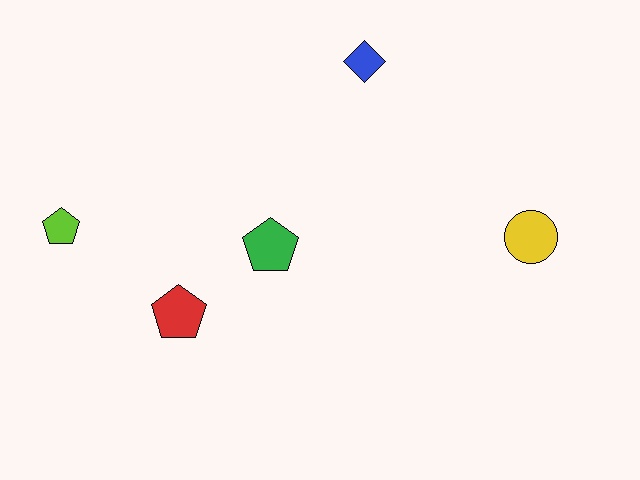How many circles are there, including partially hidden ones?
There is 1 circle.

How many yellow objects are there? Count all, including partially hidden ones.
There is 1 yellow object.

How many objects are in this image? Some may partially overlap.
There are 5 objects.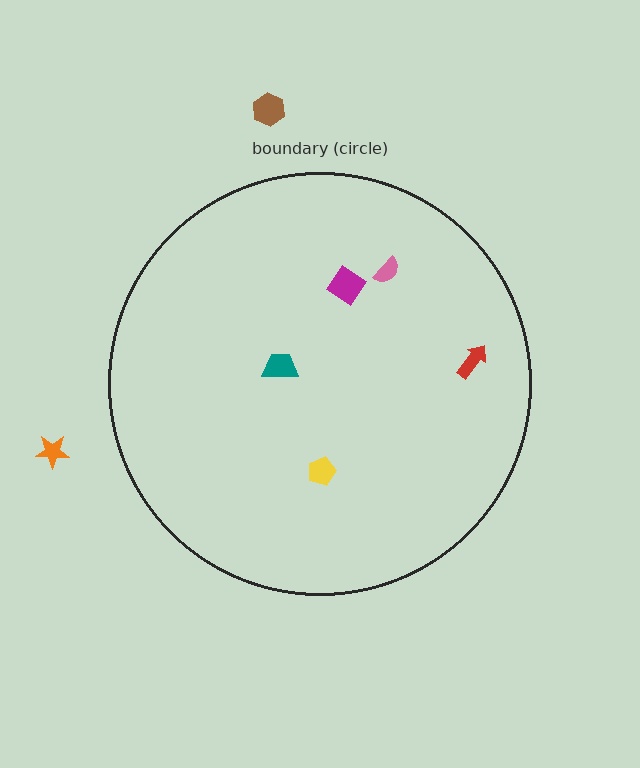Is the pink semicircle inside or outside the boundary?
Inside.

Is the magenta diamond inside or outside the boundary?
Inside.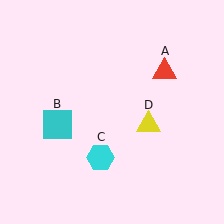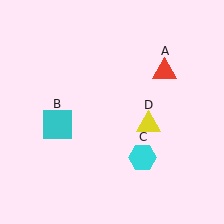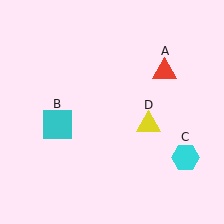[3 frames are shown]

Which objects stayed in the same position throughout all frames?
Red triangle (object A) and cyan square (object B) and yellow triangle (object D) remained stationary.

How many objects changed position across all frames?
1 object changed position: cyan hexagon (object C).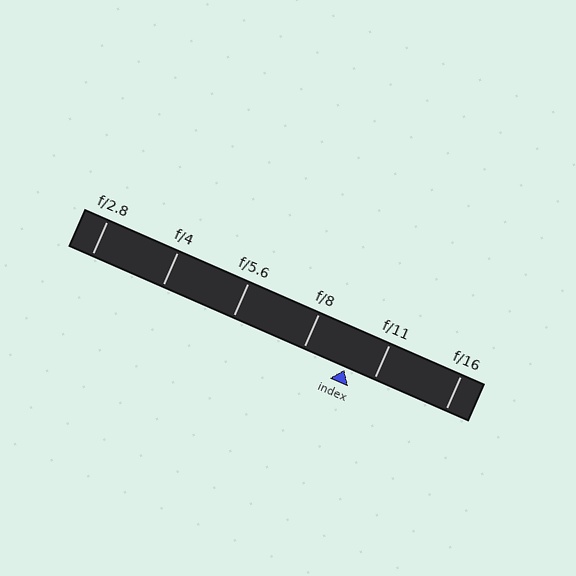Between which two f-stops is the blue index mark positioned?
The index mark is between f/8 and f/11.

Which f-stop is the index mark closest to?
The index mark is closest to f/11.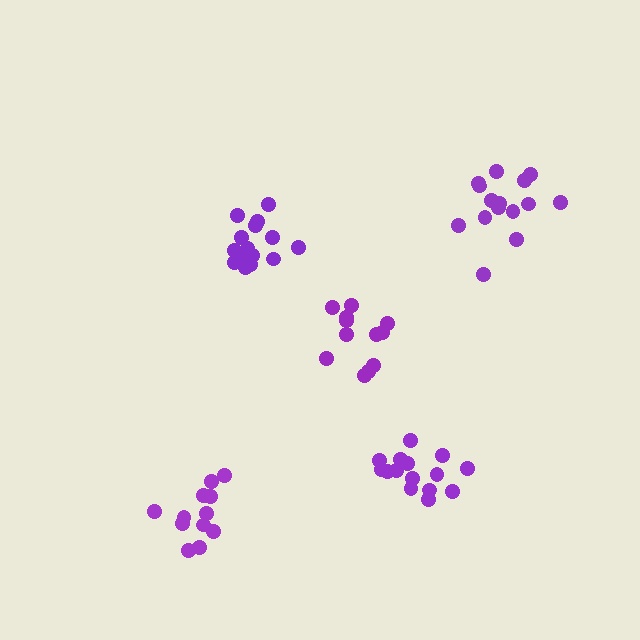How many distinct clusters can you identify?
There are 5 distinct clusters.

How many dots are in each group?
Group 1: 15 dots, Group 2: 15 dots, Group 3: 15 dots, Group 4: 12 dots, Group 5: 12 dots (69 total).